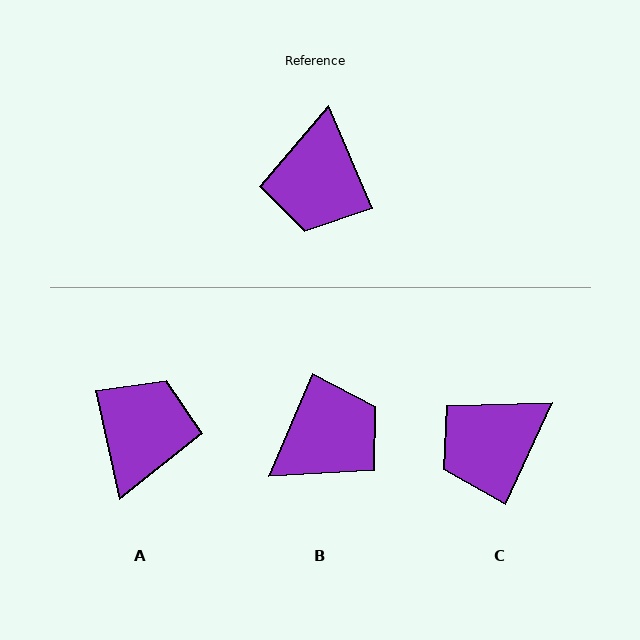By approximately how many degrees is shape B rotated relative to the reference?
Approximately 134 degrees counter-clockwise.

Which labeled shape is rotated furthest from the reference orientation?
A, about 169 degrees away.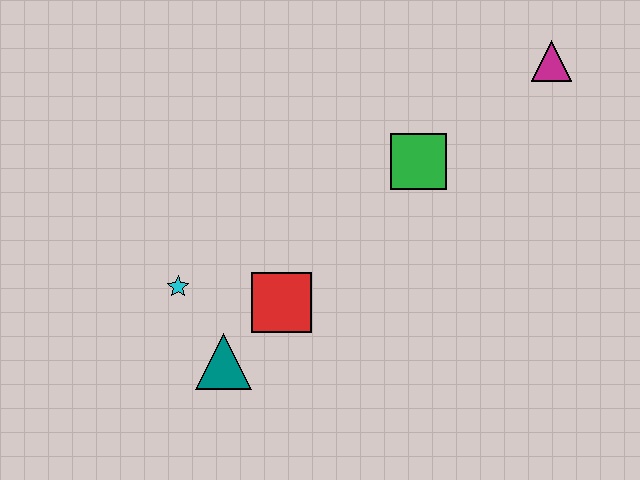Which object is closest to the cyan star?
The teal triangle is closest to the cyan star.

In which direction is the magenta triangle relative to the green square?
The magenta triangle is to the right of the green square.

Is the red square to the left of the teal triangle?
No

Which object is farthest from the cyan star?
The magenta triangle is farthest from the cyan star.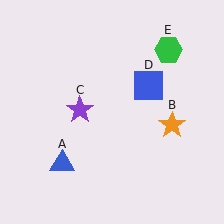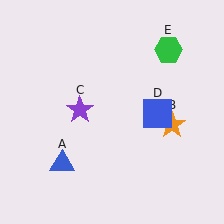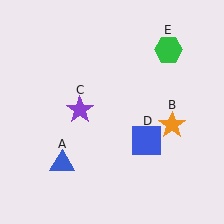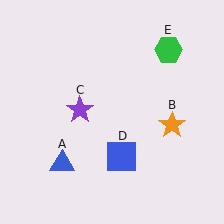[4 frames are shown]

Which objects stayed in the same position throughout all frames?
Blue triangle (object A) and orange star (object B) and purple star (object C) and green hexagon (object E) remained stationary.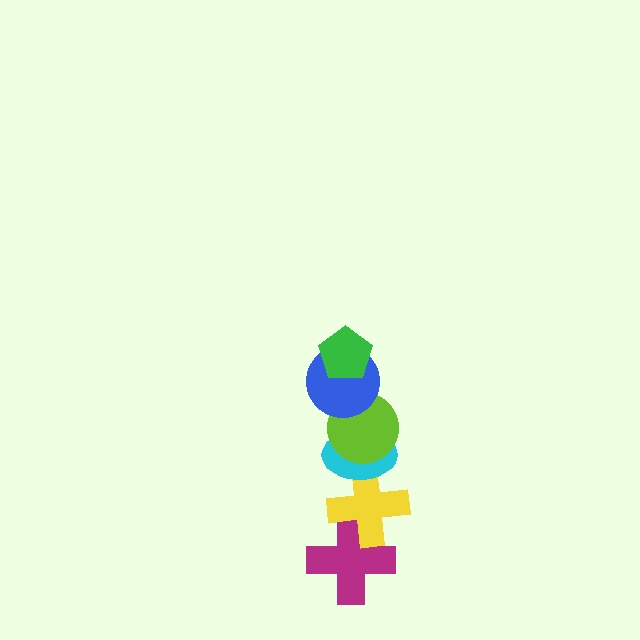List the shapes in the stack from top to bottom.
From top to bottom: the green pentagon, the blue circle, the lime circle, the cyan ellipse, the yellow cross, the magenta cross.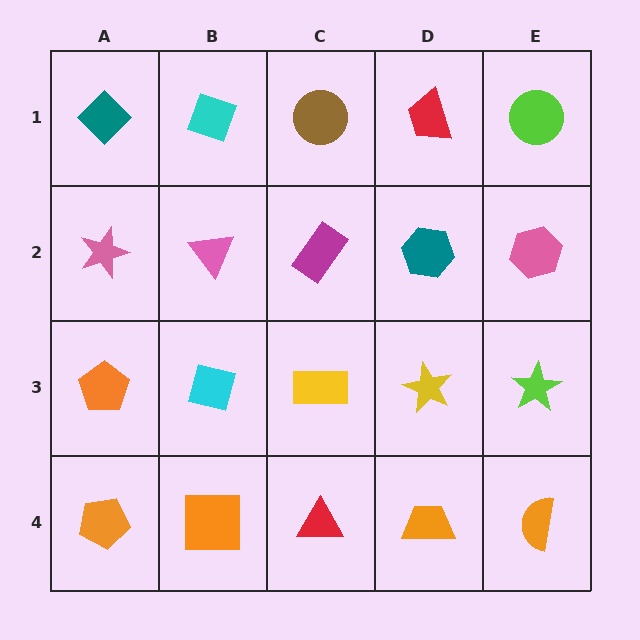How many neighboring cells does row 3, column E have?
3.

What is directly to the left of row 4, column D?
A red triangle.